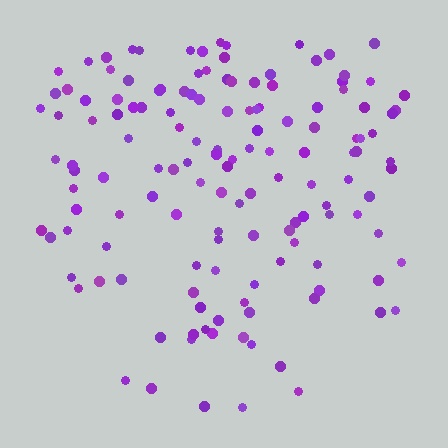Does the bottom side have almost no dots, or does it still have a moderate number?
Still a moderate number, just noticeably fewer than the top.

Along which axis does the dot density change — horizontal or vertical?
Vertical.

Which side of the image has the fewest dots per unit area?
The bottom.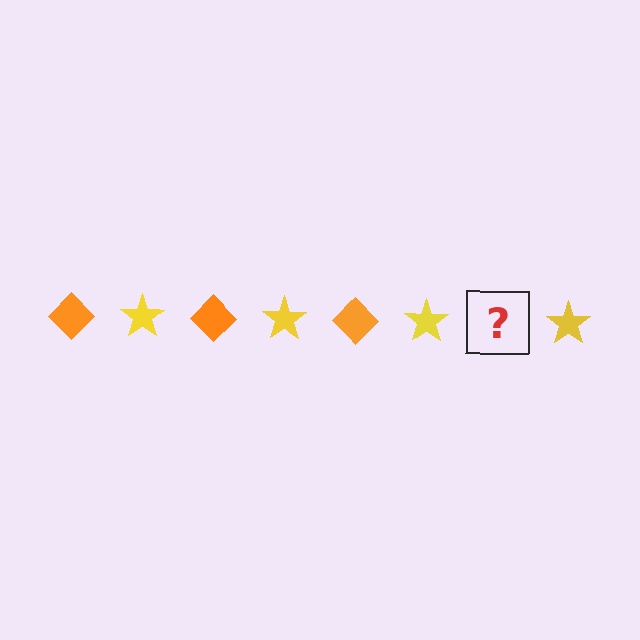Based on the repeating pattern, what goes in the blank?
The blank should be an orange diamond.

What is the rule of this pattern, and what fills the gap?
The rule is that the pattern alternates between orange diamond and yellow star. The gap should be filled with an orange diamond.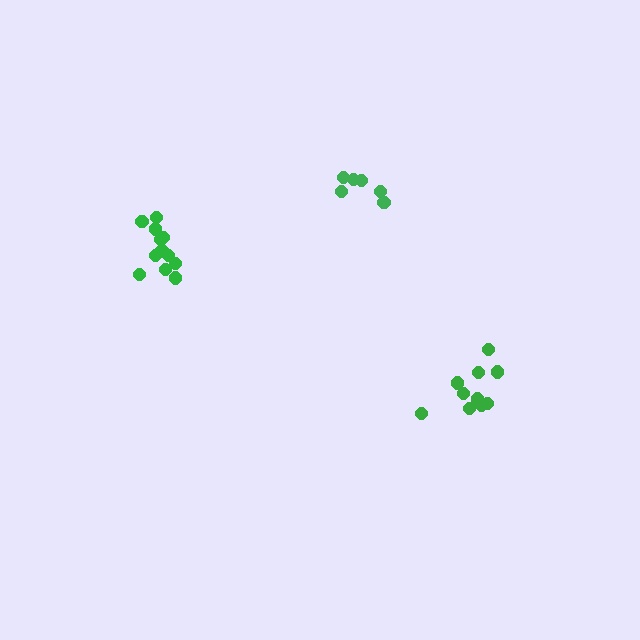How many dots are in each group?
Group 1: 10 dots, Group 2: 12 dots, Group 3: 6 dots (28 total).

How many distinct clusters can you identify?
There are 3 distinct clusters.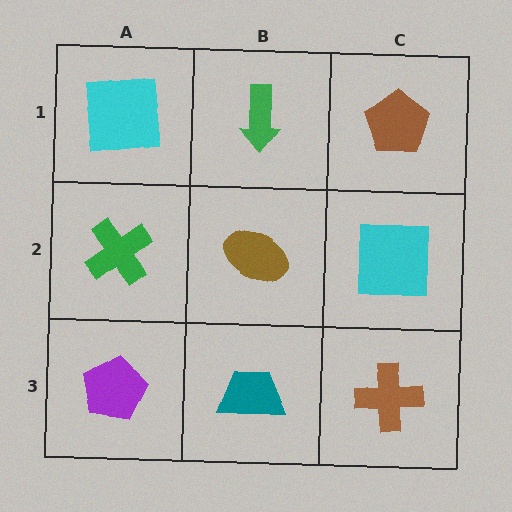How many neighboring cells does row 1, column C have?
2.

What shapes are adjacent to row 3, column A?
A green cross (row 2, column A), a teal trapezoid (row 3, column B).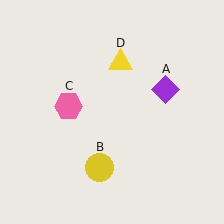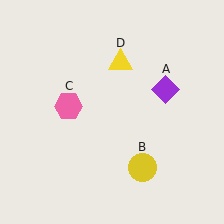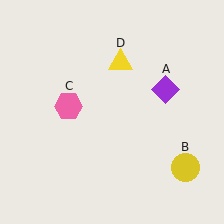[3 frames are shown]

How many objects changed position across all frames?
1 object changed position: yellow circle (object B).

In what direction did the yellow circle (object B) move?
The yellow circle (object B) moved right.